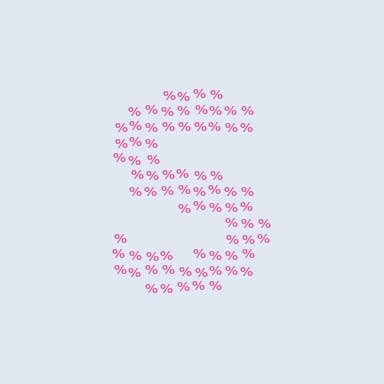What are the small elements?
The small elements are percent signs.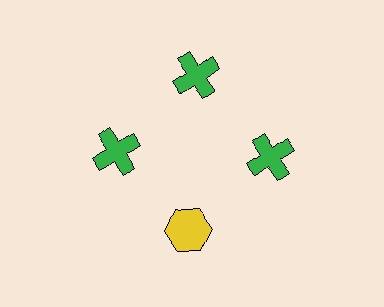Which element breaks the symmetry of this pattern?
The yellow hexagon at roughly the 6 o'clock position breaks the symmetry. All other shapes are green crosses.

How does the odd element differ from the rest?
It differs in both color (yellow instead of green) and shape (hexagon instead of cross).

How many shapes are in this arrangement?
There are 4 shapes arranged in a ring pattern.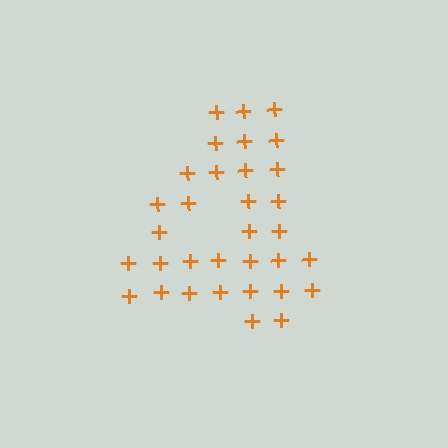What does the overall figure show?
The overall figure shows the digit 4.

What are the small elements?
The small elements are plus signs.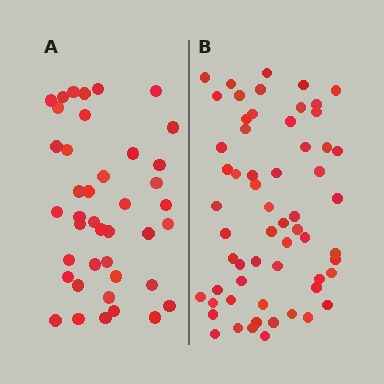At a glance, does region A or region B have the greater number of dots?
Region B (the right region) has more dots.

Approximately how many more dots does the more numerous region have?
Region B has approximately 20 more dots than region A.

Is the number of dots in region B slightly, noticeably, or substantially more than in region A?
Region B has substantially more. The ratio is roughly 1.5 to 1.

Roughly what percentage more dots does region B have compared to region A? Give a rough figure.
About 45% more.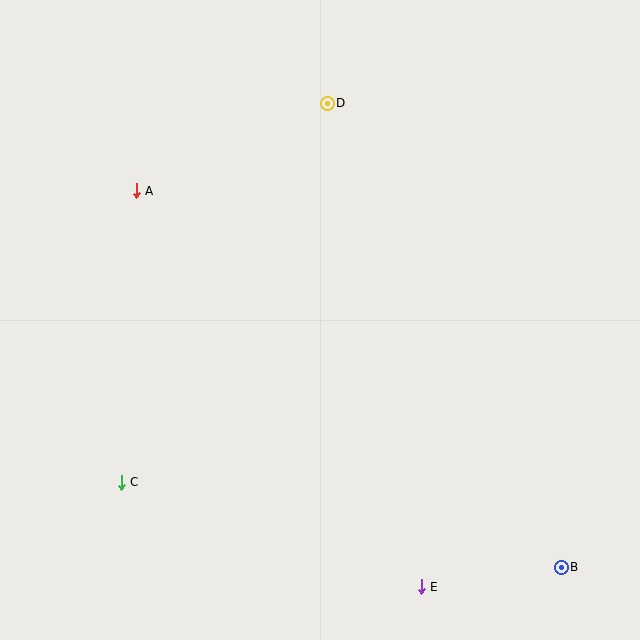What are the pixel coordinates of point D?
Point D is at (327, 103).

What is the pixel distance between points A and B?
The distance between A and B is 568 pixels.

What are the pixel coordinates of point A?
Point A is at (136, 191).